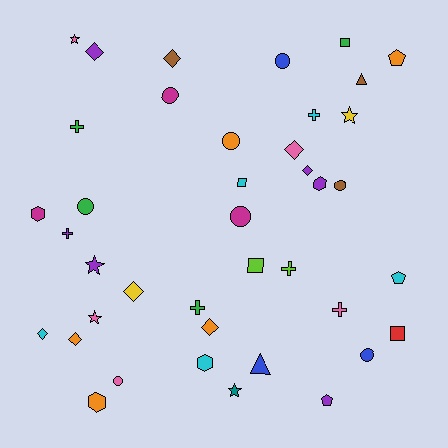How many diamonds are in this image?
There are 8 diamonds.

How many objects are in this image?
There are 40 objects.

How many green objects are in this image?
There are 4 green objects.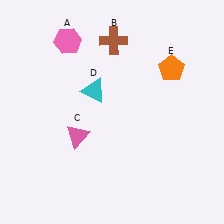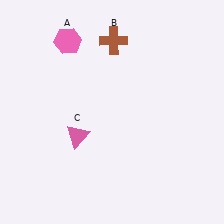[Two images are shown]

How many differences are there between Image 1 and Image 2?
There are 2 differences between the two images.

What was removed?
The orange pentagon (E), the cyan triangle (D) were removed in Image 2.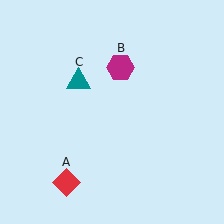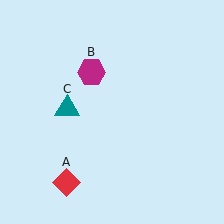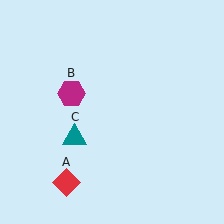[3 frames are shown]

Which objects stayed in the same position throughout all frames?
Red diamond (object A) remained stationary.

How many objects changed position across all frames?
2 objects changed position: magenta hexagon (object B), teal triangle (object C).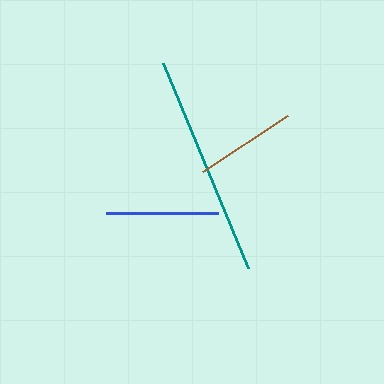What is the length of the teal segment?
The teal segment is approximately 222 pixels long.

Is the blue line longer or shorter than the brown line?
The blue line is longer than the brown line.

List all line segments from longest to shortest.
From longest to shortest: teal, blue, brown.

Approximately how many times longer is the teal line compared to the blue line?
The teal line is approximately 2.0 times the length of the blue line.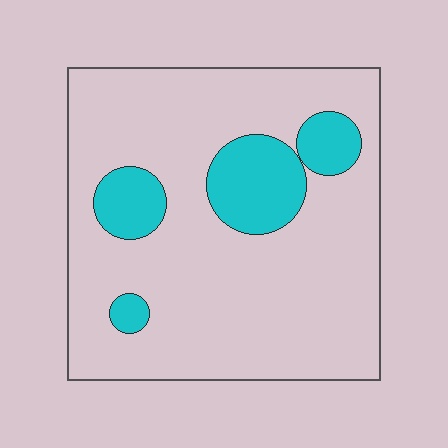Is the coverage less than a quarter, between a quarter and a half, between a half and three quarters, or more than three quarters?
Less than a quarter.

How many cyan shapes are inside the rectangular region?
4.